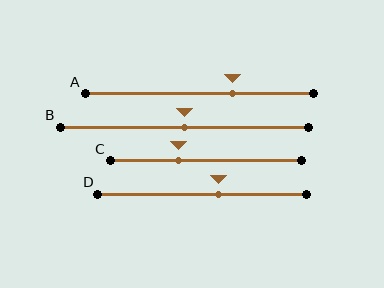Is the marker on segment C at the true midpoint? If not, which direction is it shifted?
No, the marker on segment C is shifted to the left by about 15% of the segment length.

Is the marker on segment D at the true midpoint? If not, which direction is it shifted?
No, the marker on segment D is shifted to the right by about 8% of the segment length.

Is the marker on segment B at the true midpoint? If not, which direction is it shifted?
Yes, the marker on segment B is at the true midpoint.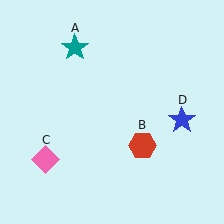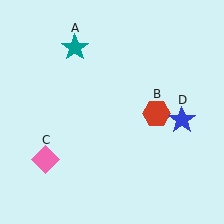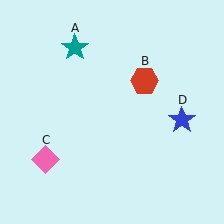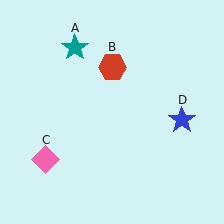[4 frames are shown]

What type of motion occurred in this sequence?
The red hexagon (object B) rotated counterclockwise around the center of the scene.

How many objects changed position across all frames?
1 object changed position: red hexagon (object B).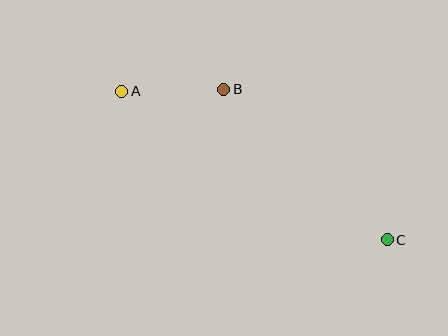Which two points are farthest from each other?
Points A and C are farthest from each other.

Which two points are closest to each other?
Points A and B are closest to each other.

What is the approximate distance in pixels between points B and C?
The distance between B and C is approximately 222 pixels.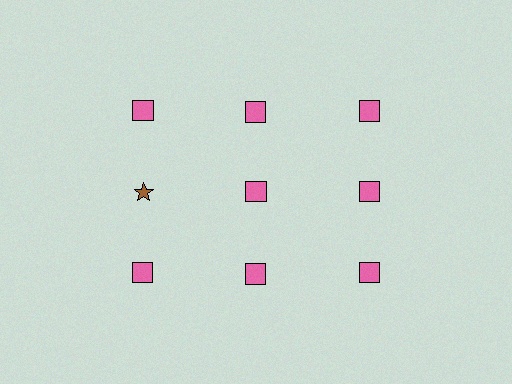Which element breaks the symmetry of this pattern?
The brown star in the second row, leftmost column breaks the symmetry. All other shapes are pink squares.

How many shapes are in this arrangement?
There are 9 shapes arranged in a grid pattern.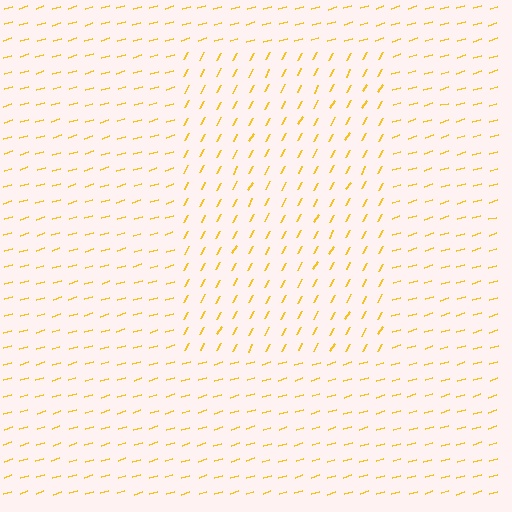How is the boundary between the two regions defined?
The boundary is defined purely by a change in line orientation (approximately 45 degrees difference). All lines are the same color and thickness.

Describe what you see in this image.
The image is filled with small yellow line segments. A rectangle region in the image has lines oriented differently from the surrounding lines, creating a visible texture boundary.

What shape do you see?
I see a rectangle.